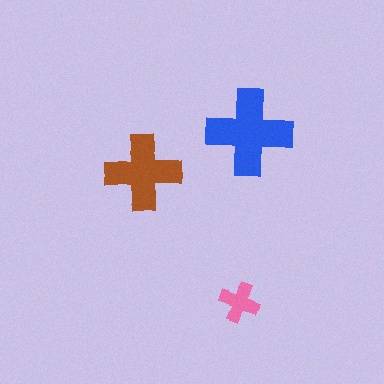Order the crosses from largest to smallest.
the blue one, the brown one, the pink one.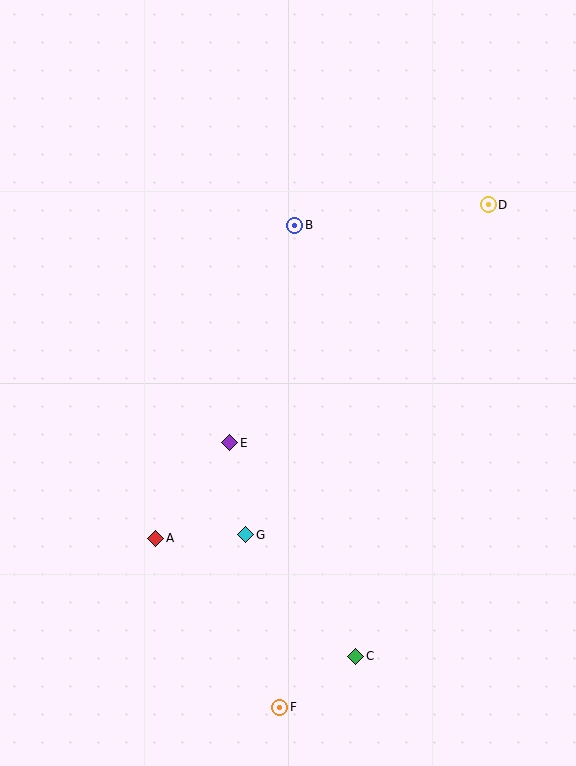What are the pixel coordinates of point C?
Point C is at (356, 656).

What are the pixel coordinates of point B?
Point B is at (295, 225).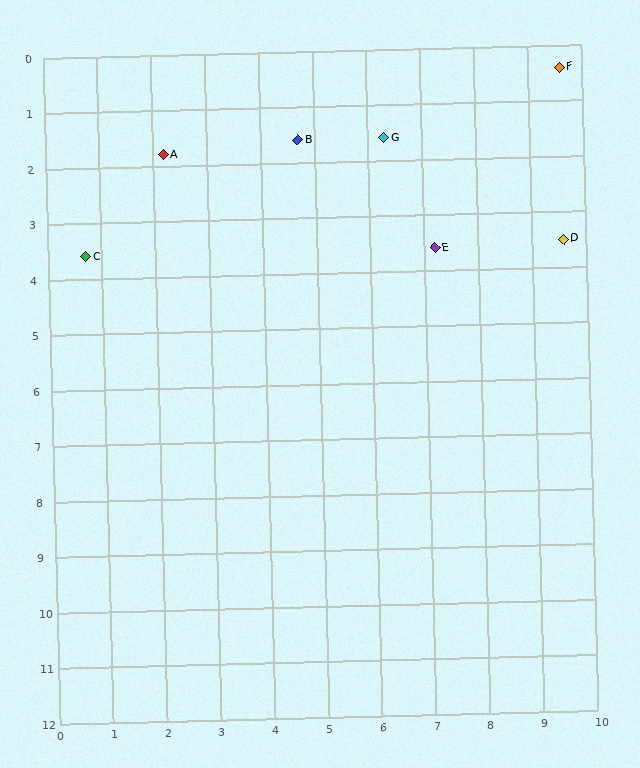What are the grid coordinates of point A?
Point A is at approximately (2.2, 1.8).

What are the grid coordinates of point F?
Point F is at approximately (9.6, 0.4).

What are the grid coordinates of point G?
Point G is at approximately (6.3, 1.6).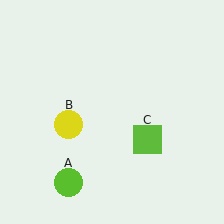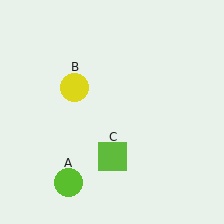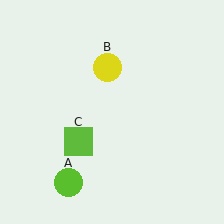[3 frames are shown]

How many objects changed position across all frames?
2 objects changed position: yellow circle (object B), lime square (object C).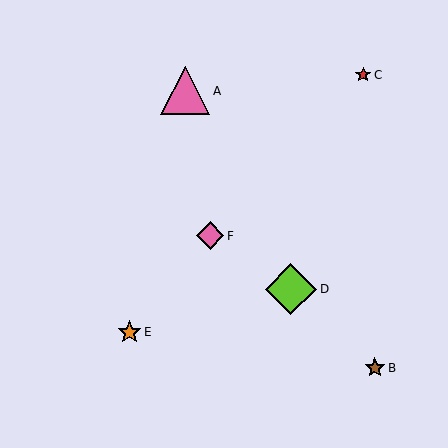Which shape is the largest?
The lime diamond (labeled D) is the largest.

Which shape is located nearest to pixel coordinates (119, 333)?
The orange star (labeled E) at (129, 332) is nearest to that location.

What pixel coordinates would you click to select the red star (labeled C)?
Click at (363, 75) to select the red star C.